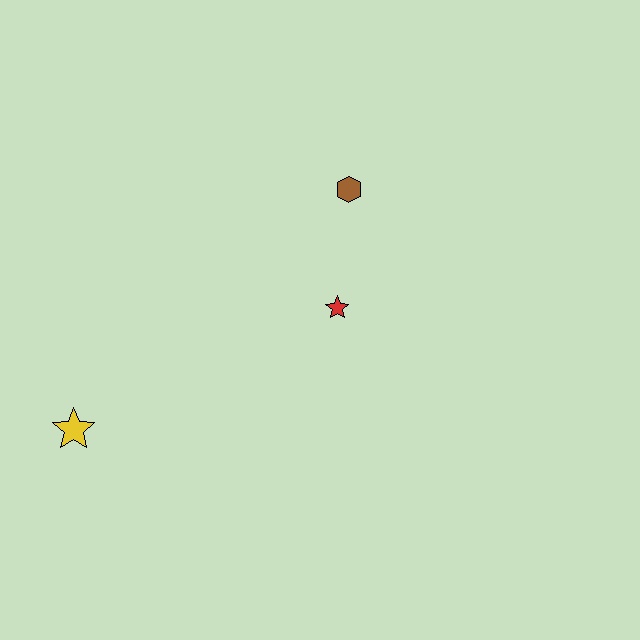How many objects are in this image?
There are 3 objects.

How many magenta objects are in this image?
There are no magenta objects.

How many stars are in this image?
There are 2 stars.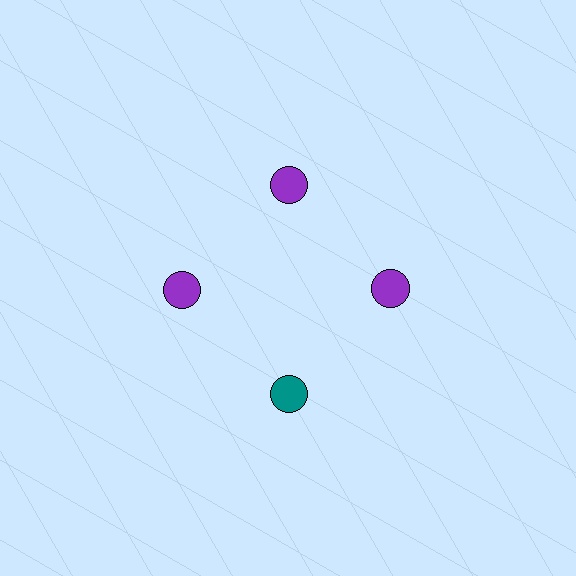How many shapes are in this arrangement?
There are 4 shapes arranged in a ring pattern.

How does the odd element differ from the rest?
It has a different color: teal instead of purple.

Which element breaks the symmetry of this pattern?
The teal circle at roughly the 6 o'clock position breaks the symmetry. All other shapes are purple circles.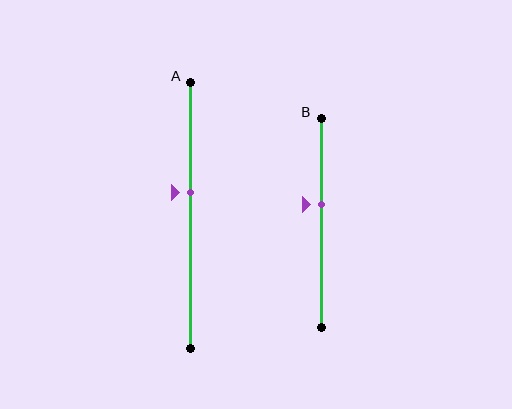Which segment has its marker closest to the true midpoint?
Segment A has its marker closest to the true midpoint.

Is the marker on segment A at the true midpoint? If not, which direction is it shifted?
No, the marker on segment A is shifted upward by about 9% of the segment length.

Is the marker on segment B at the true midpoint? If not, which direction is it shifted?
No, the marker on segment B is shifted upward by about 9% of the segment length.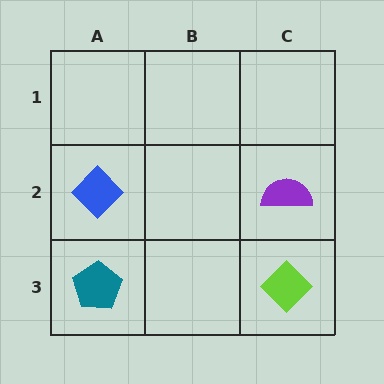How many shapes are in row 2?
2 shapes.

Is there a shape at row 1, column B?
No, that cell is empty.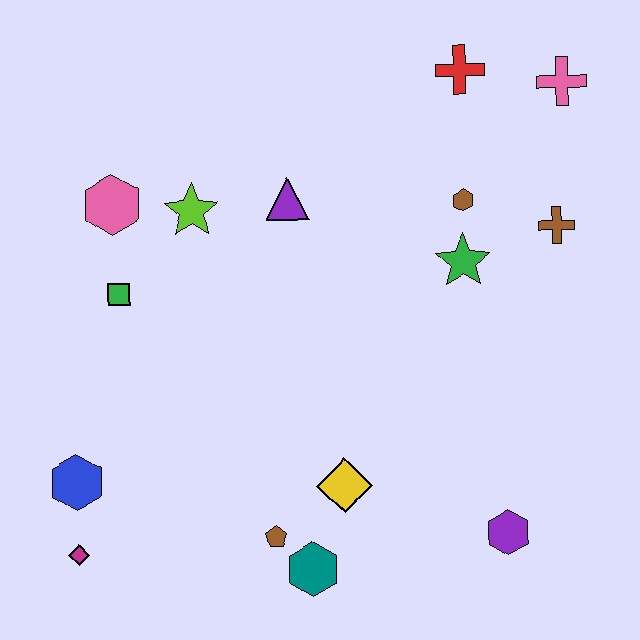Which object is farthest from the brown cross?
The magenta diamond is farthest from the brown cross.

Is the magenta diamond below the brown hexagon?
Yes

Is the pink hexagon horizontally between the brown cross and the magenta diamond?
Yes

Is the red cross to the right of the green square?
Yes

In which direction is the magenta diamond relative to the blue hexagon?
The magenta diamond is below the blue hexagon.